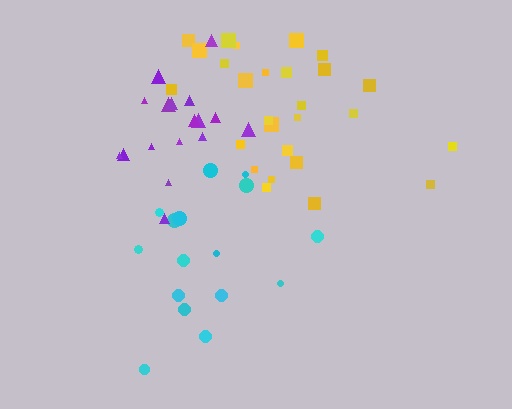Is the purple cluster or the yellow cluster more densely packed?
Purple.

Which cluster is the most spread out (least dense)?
Yellow.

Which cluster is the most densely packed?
Purple.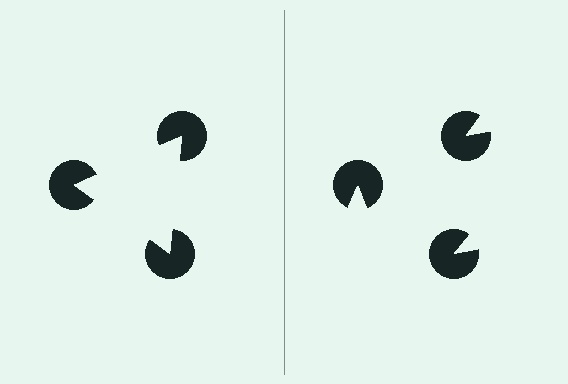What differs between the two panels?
The pac-man discs are positioned identically on both sides; only the wedge orientations differ. On the left they align to a triangle; on the right they are misaligned.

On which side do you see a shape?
An illusory triangle appears on the left side. On the right side the wedge cuts are rotated, so no coherent shape forms.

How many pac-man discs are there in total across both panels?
6 — 3 on each side.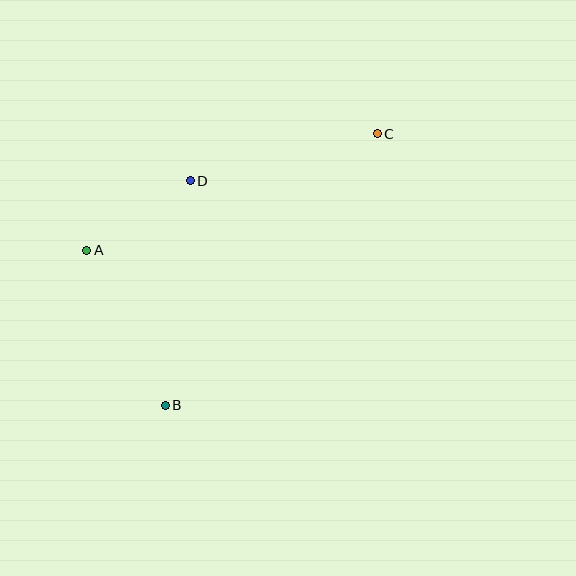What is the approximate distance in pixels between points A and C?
The distance between A and C is approximately 313 pixels.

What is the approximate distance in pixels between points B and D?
The distance between B and D is approximately 226 pixels.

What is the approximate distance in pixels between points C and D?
The distance between C and D is approximately 193 pixels.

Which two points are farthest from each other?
Points B and C are farthest from each other.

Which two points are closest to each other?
Points A and D are closest to each other.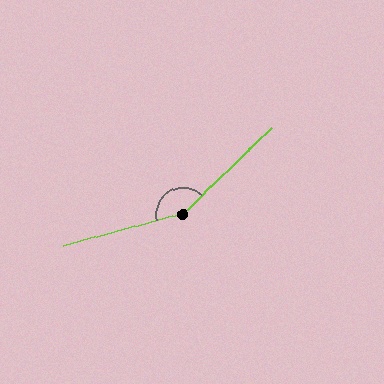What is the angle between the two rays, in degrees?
Approximately 151 degrees.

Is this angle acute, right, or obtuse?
It is obtuse.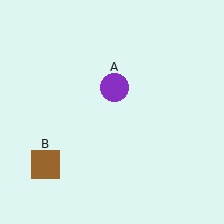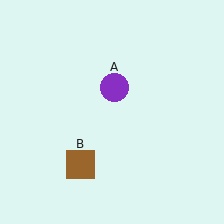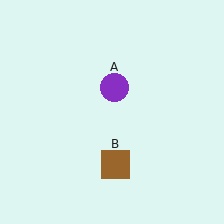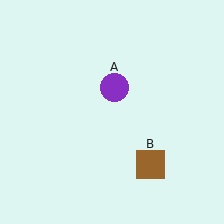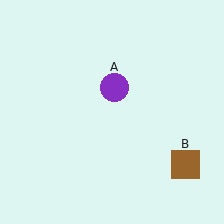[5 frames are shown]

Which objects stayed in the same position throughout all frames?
Purple circle (object A) remained stationary.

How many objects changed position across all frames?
1 object changed position: brown square (object B).